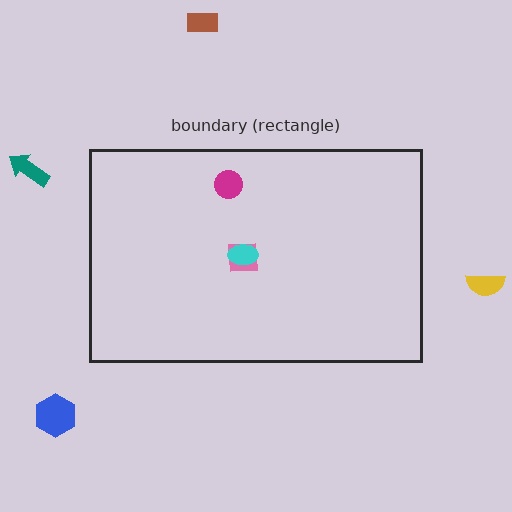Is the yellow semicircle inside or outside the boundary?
Outside.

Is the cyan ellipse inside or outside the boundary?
Inside.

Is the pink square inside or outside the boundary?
Inside.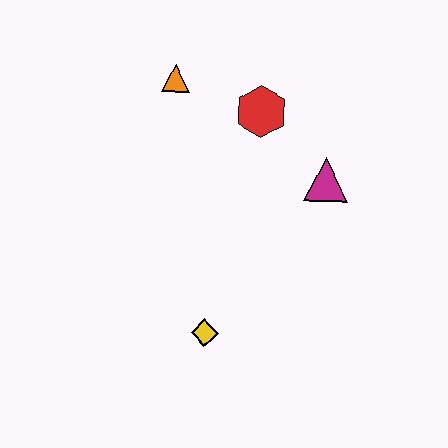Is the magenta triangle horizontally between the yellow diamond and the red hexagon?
No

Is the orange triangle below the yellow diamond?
No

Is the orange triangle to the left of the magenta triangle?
Yes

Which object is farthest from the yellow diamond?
The orange triangle is farthest from the yellow diamond.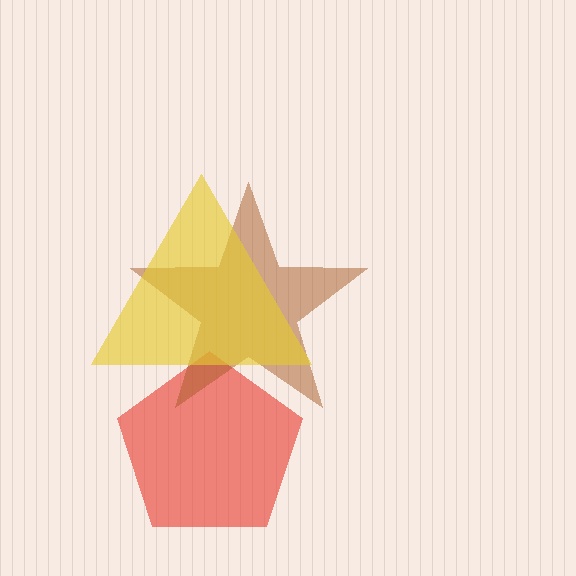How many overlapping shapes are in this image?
There are 3 overlapping shapes in the image.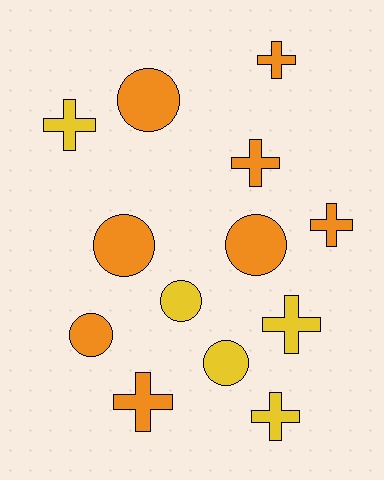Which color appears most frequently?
Orange, with 8 objects.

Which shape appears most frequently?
Cross, with 7 objects.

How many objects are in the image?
There are 13 objects.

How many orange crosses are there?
There are 4 orange crosses.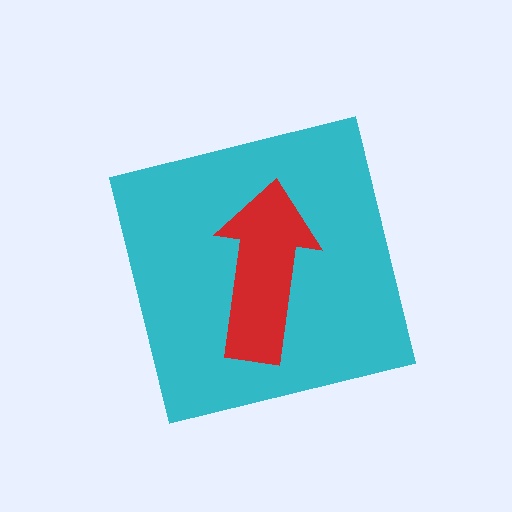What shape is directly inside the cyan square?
The red arrow.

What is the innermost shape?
The red arrow.